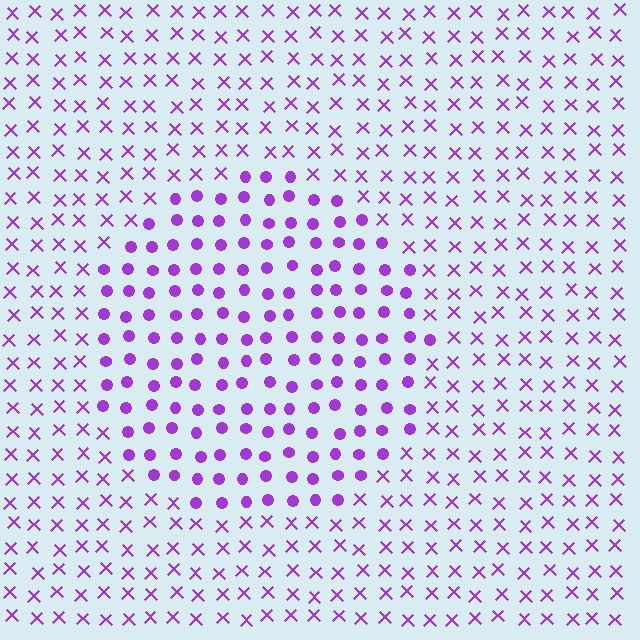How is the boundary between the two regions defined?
The boundary is defined by a change in element shape: circles inside vs. X marks outside. All elements share the same color and spacing.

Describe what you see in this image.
The image is filled with small purple elements arranged in a uniform grid. A circle-shaped region contains circles, while the surrounding area contains X marks. The boundary is defined purely by the change in element shape.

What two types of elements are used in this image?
The image uses circles inside the circle region and X marks outside it.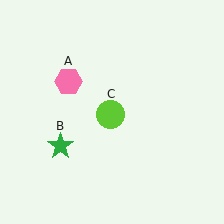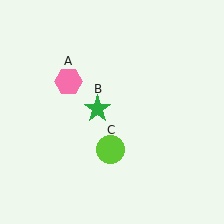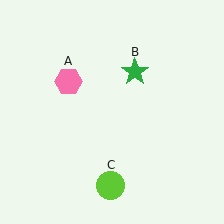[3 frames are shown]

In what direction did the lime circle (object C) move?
The lime circle (object C) moved down.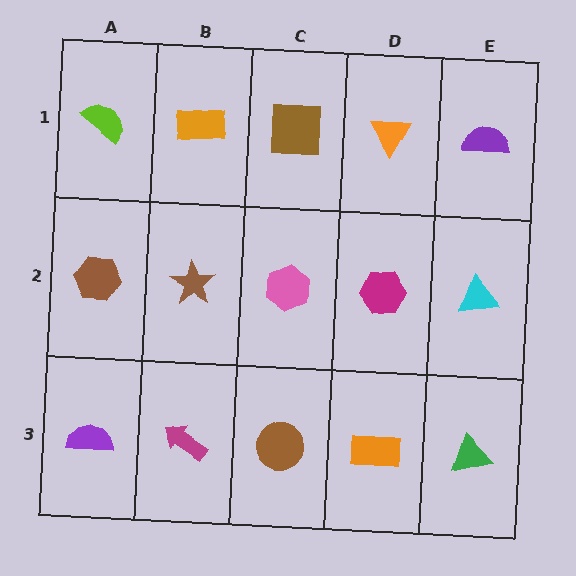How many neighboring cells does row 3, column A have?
2.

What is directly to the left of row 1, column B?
A lime semicircle.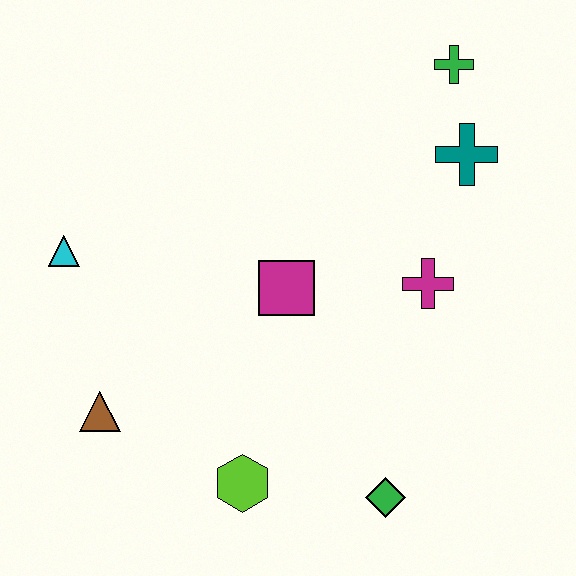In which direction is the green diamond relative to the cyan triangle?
The green diamond is to the right of the cyan triangle.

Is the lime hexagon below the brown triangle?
Yes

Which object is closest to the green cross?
The teal cross is closest to the green cross.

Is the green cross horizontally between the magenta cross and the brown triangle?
No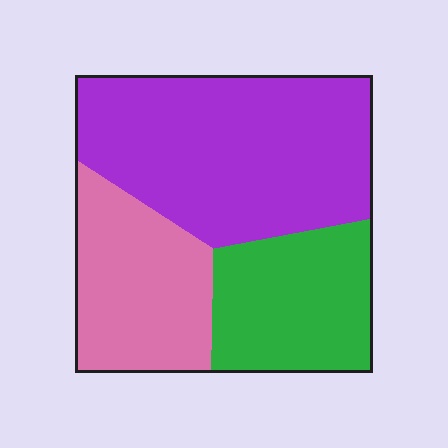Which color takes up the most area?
Purple, at roughly 50%.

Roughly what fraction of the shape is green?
Green takes up between a sixth and a third of the shape.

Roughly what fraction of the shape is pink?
Pink covers 26% of the shape.